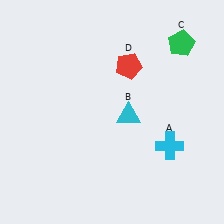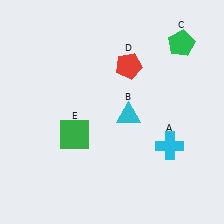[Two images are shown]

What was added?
A green square (E) was added in Image 2.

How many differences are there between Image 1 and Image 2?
There is 1 difference between the two images.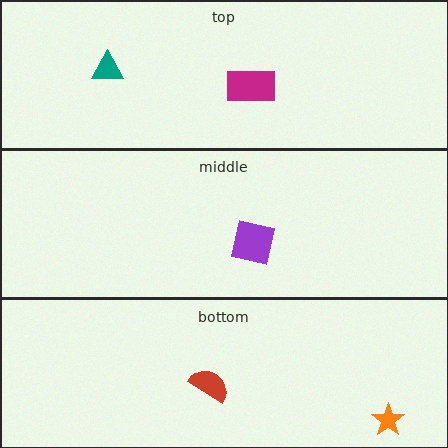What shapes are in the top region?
The teal triangle, the magenta rectangle.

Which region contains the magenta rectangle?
The top region.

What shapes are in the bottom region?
The red semicircle, the orange star.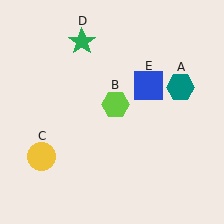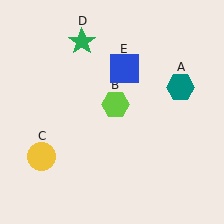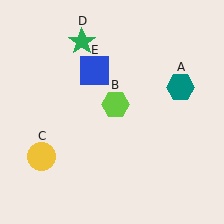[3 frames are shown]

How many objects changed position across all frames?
1 object changed position: blue square (object E).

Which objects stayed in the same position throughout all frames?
Teal hexagon (object A) and lime hexagon (object B) and yellow circle (object C) and green star (object D) remained stationary.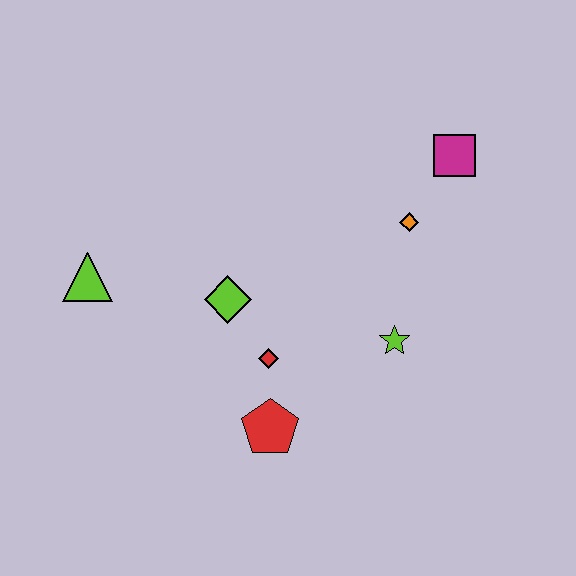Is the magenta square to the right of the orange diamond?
Yes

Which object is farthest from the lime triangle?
The magenta square is farthest from the lime triangle.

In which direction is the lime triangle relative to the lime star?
The lime triangle is to the left of the lime star.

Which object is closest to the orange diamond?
The magenta square is closest to the orange diamond.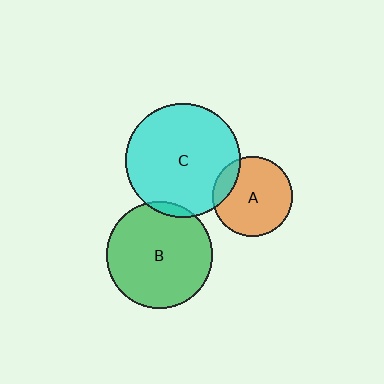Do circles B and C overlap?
Yes.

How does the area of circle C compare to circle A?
Approximately 2.0 times.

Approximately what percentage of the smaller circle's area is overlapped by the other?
Approximately 5%.